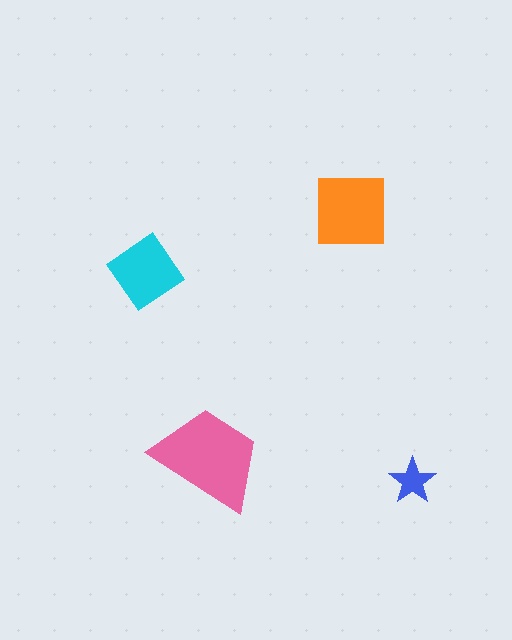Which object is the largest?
The pink trapezoid.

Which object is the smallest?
The blue star.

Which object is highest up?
The orange square is topmost.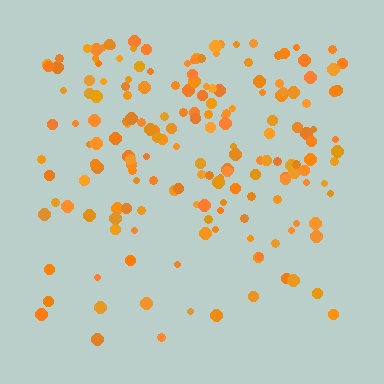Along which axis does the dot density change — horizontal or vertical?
Vertical.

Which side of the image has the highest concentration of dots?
The top.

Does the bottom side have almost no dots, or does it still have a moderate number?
Still a moderate number, just noticeably fewer than the top.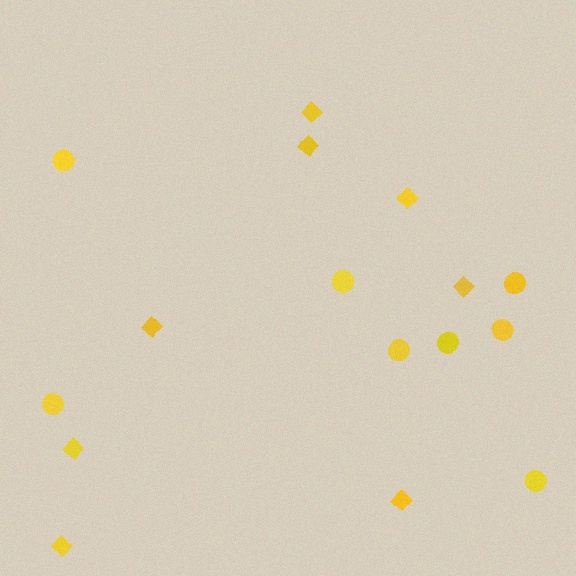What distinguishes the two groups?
There are 2 groups: one group of circles (8) and one group of diamonds (8).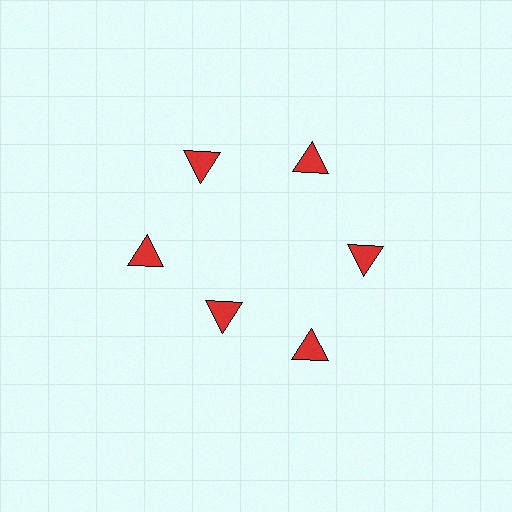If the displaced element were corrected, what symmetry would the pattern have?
It would have 6-fold rotational symmetry — the pattern would map onto itself every 60 degrees.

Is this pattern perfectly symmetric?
No. The 6 red triangles are arranged in a ring, but one element near the 7 o'clock position is pulled inward toward the center, breaking the 6-fold rotational symmetry.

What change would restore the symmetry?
The symmetry would be restored by moving it outward, back onto the ring so that all 6 triangles sit at equal angles and equal distance from the center.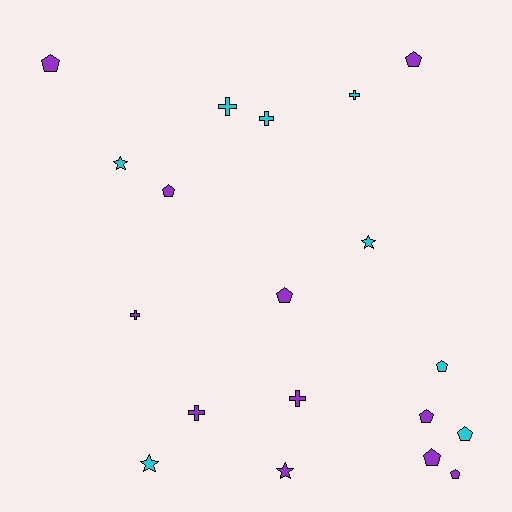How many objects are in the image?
There are 19 objects.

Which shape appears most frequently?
Pentagon, with 9 objects.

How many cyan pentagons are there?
There are 2 cyan pentagons.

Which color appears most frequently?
Purple, with 11 objects.